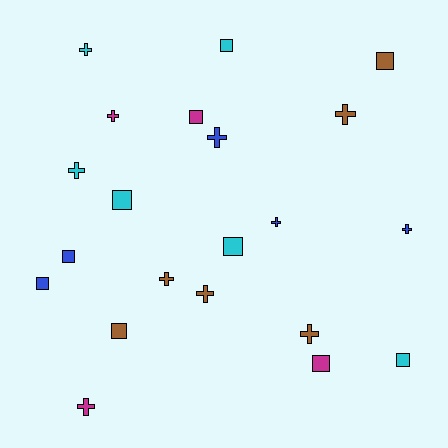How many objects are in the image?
There are 21 objects.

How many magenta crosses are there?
There are 2 magenta crosses.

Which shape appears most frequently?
Cross, with 11 objects.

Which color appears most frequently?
Brown, with 6 objects.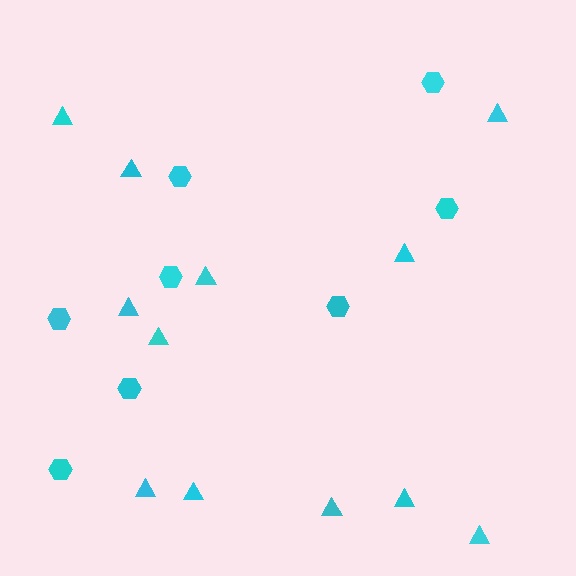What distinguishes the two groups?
There are 2 groups: one group of triangles (12) and one group of hexagons (8).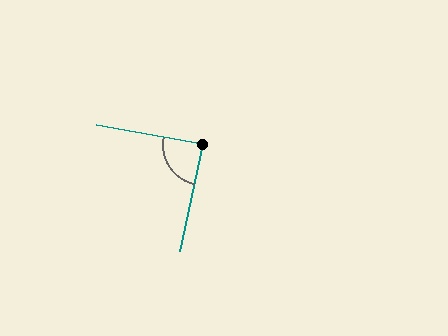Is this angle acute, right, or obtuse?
It is approximately a right angle.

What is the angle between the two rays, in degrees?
Approximately 88 degrees.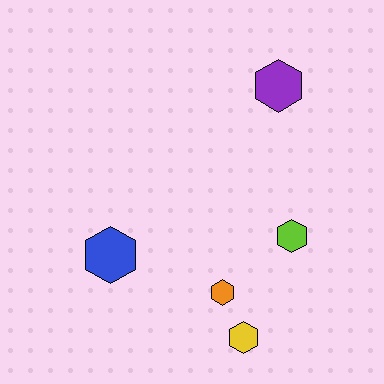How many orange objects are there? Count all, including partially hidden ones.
There is 1 orange object.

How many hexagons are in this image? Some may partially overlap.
There are 5 hexagons.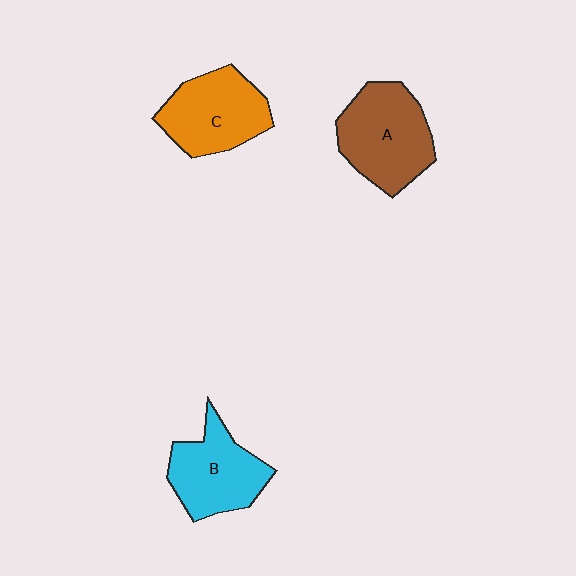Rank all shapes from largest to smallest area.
From largest to smallest: A (brown), C (orange), B (cyan).